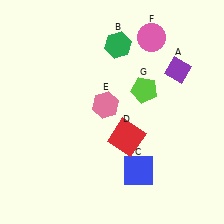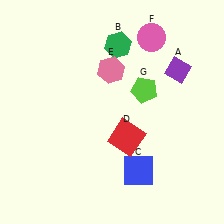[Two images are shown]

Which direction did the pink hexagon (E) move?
The pink hexagon (E) moved up.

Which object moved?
The pink hexagon (E) moved up.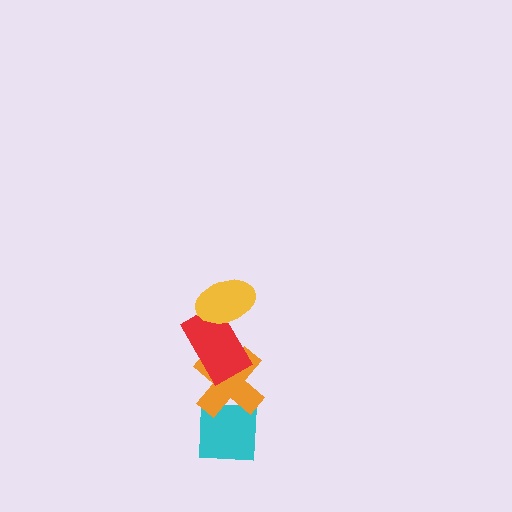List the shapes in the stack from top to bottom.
From top to bottom: the yellow ellipse, the red rectangle, the orange cross, the cyan square.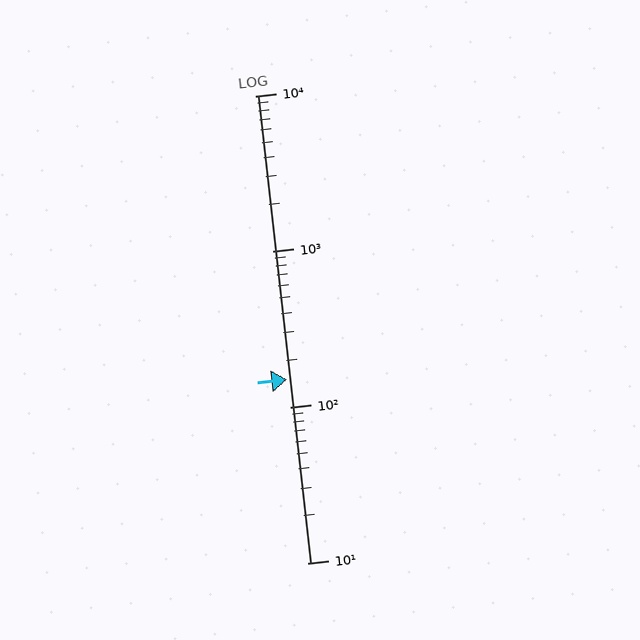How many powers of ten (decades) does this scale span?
The scale spans 3 decades, from 10 to 10000.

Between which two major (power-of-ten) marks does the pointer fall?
The pointer is between 100 and 1000.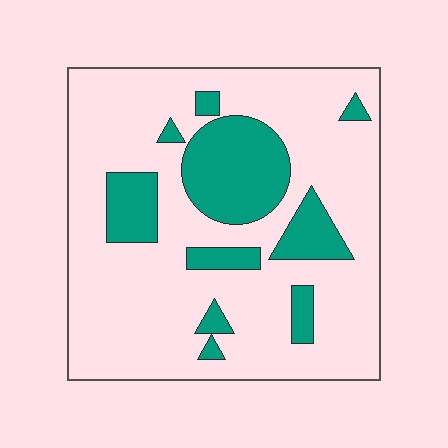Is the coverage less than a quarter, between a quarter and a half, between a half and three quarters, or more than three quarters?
Less than a quarter.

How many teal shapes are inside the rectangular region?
10.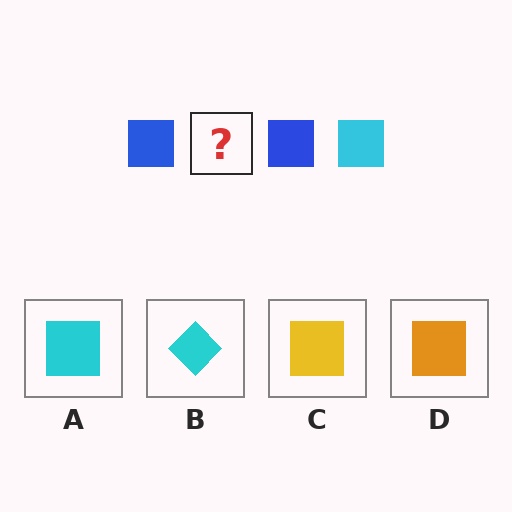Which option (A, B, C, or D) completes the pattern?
A.